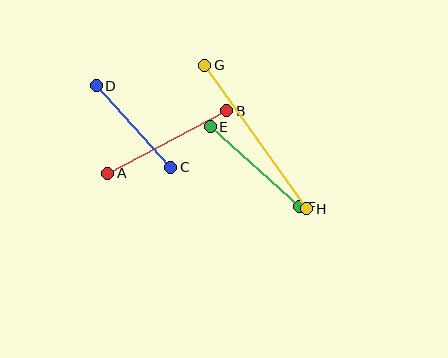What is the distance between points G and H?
The distance is approximately 176 pixels.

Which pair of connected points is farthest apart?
Points G and H are farthest apart.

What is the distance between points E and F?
The distance is approximately 120 pixels.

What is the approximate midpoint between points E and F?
The midpoint is at approximately (255, 167) pixels.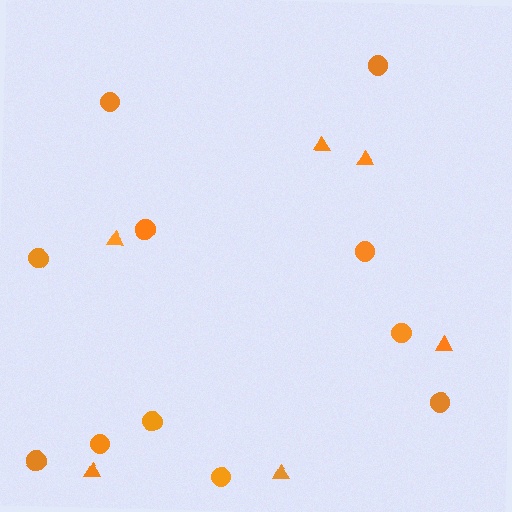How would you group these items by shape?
There are 2 groups: one group of triangles (6) and one group of circles (11).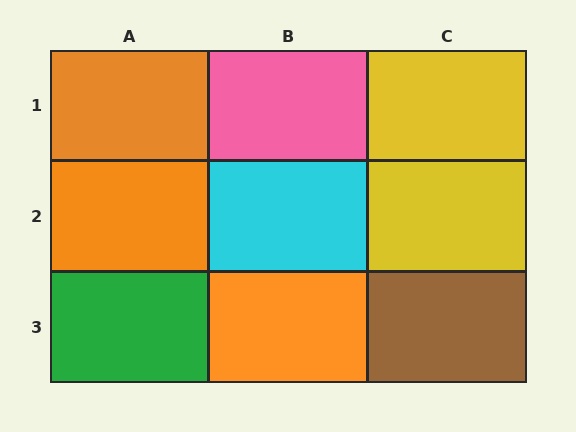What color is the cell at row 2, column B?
Cyan.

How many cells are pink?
1 cell is pink.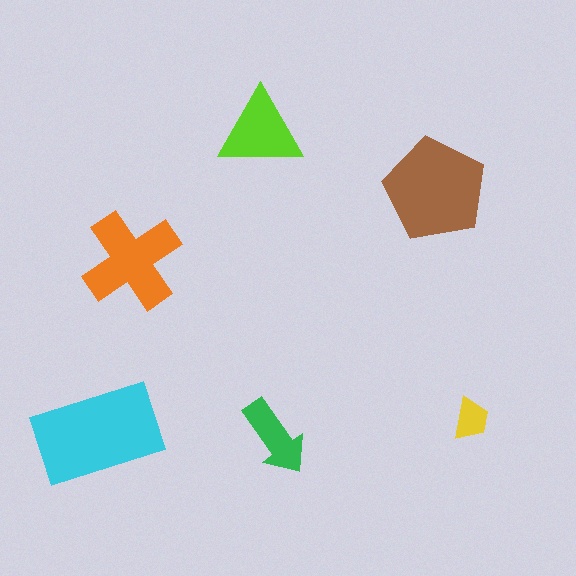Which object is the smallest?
The yellow trapezoid.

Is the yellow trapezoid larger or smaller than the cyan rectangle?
Smaller.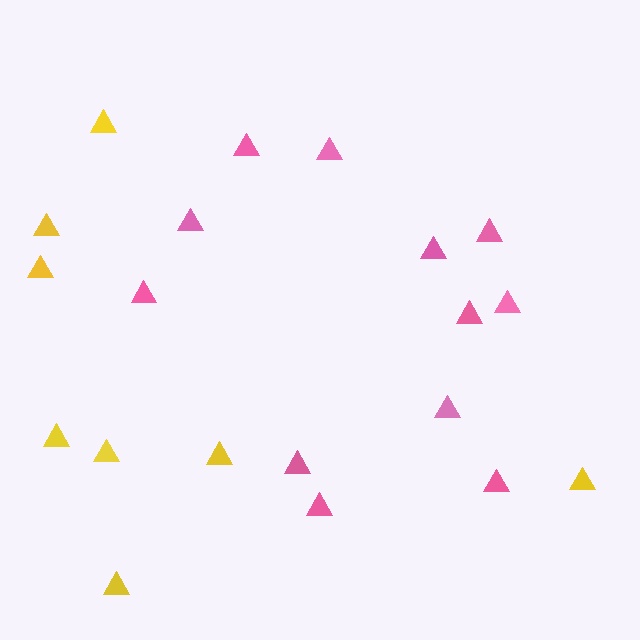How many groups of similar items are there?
There are 2 groups: one group of yellow triangles (8) and one group of pink triangles (12).